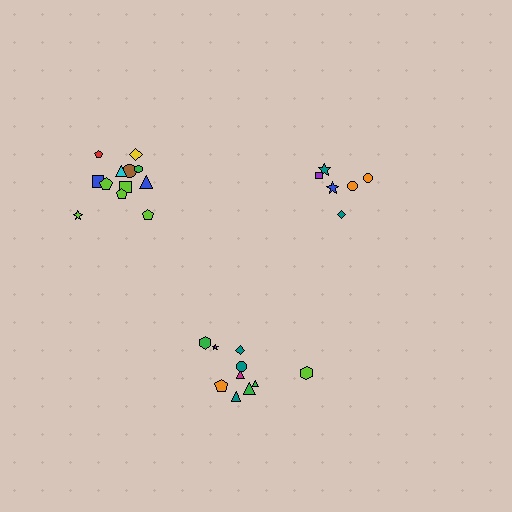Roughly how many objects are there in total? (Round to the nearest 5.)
Roughly 30 objects in total.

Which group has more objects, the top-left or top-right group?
The top-left group.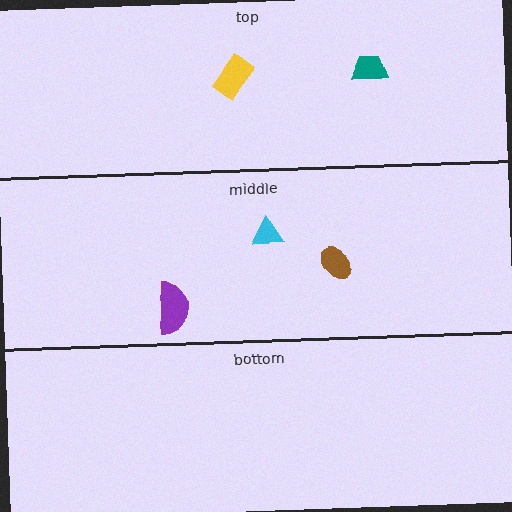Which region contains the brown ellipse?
The middle region.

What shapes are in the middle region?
The cyan triangle, the purple semicircle, the brown ellipse.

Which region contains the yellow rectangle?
The top region.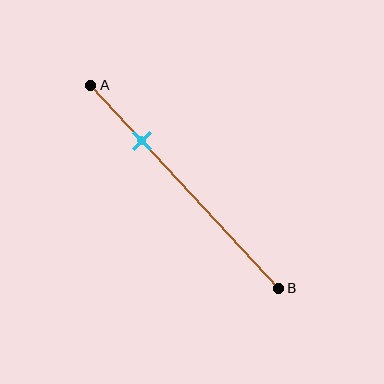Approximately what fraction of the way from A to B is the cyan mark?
The cyan mark is approximately 25% of the way from A to B.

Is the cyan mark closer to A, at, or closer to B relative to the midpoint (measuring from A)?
The cyan mark is closer to point A than the midpoint of segment AB.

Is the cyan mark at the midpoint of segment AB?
No, the mark is at about 25% from A, not at the 50% midpoint.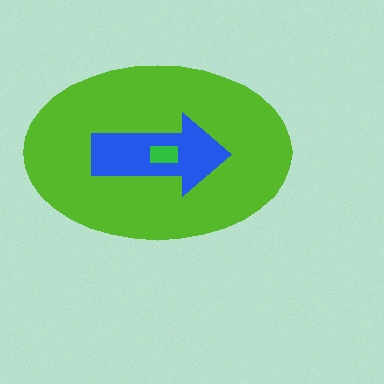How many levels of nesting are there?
3.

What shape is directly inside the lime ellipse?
The blue arrow.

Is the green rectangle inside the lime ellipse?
Yes.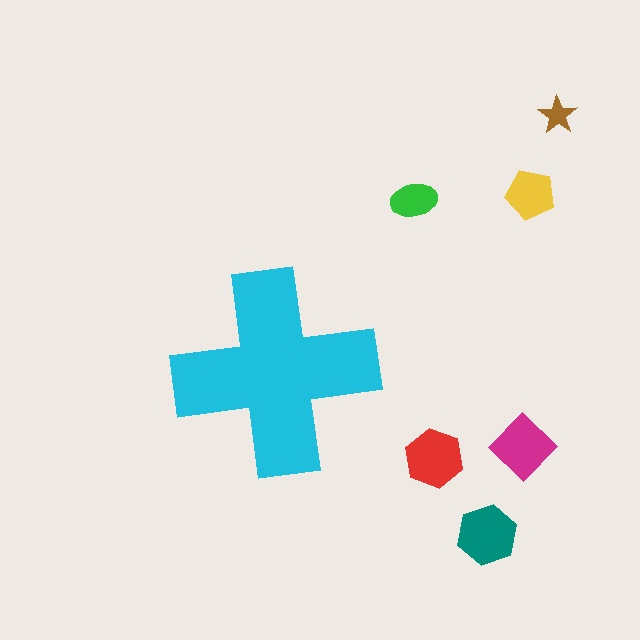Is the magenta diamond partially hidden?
No, the magenta diamond is fully visible.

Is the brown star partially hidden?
No, the brown star is fully visible.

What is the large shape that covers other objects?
A cyan cross.